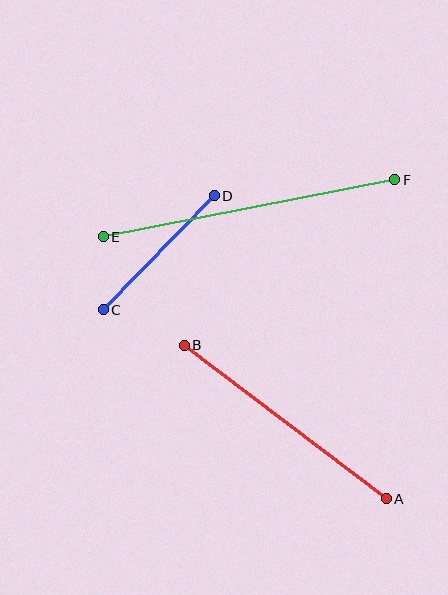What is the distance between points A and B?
The distance is approximately 254 pixels.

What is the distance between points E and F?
The distance is approximately 297 pixels.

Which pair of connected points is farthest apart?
Points E and F are farthest apart.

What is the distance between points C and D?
The distance is approximately 159 pixels.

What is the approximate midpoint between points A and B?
The midpoint is at approximately (285, 422) pixels.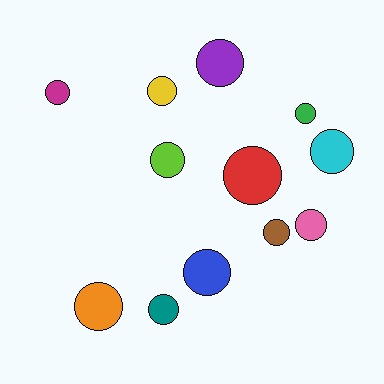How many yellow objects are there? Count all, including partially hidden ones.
There is 1 yellow object.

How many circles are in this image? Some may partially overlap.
There are 12 circles.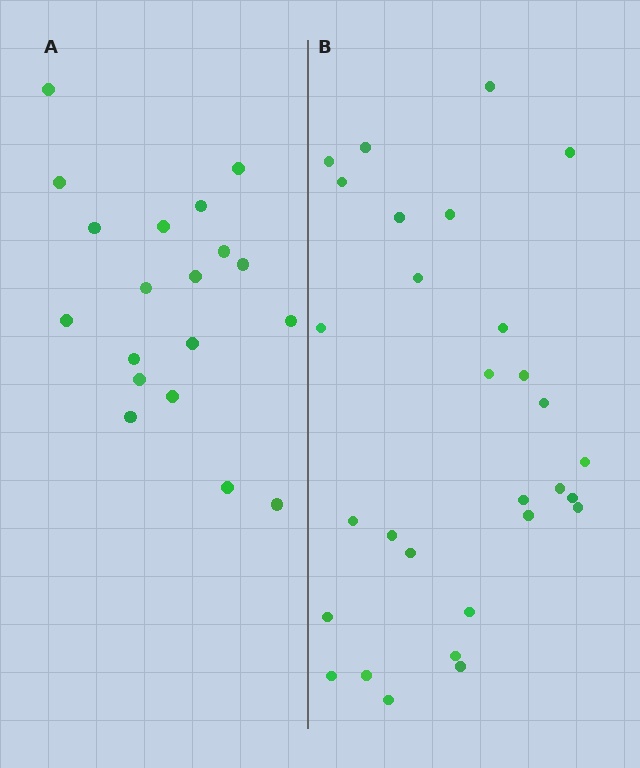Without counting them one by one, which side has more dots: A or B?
Region B (the right region) has more dots.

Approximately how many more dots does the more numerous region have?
Region B has roughly 10 or so more dots than region A.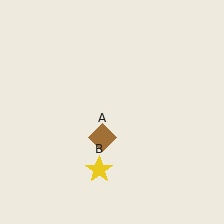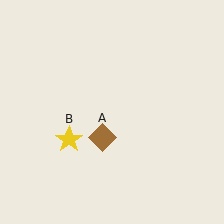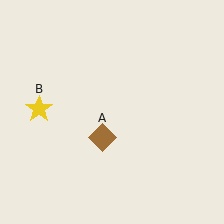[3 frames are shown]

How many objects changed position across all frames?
1 object changed position: yellow star (object B).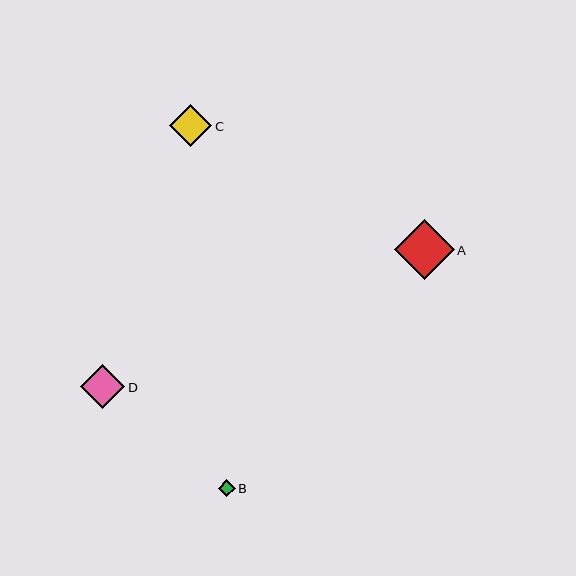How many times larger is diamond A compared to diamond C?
Diamond A is approximately 1.4 times the size of diamond C.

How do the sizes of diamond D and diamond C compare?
Diamond D and diamond C are approximately the same size.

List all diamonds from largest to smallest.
From largest to smallest: A, D, C, B.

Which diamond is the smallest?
Diamond B is the smallest with a size of approximately 17 pixels.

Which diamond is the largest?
Diamond A is the largest with a size of approximately 59 pixels.